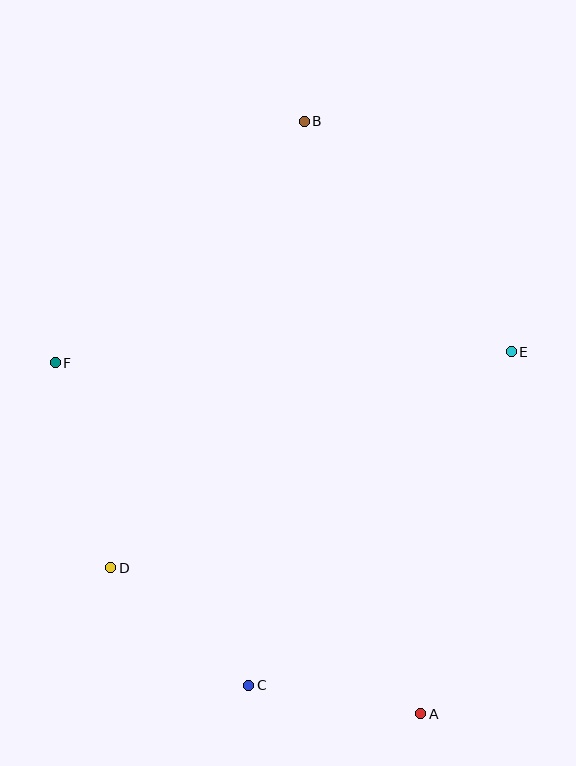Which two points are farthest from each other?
Points A and B are farthest from each other.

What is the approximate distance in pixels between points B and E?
The distance between B and E is approximately 310 pixels.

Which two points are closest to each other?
Points A and C are closest to each other.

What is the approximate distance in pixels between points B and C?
The distance between B and C is approximately 567 pixels.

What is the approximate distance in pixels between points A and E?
The distance between A and E is approximately 373 pixels.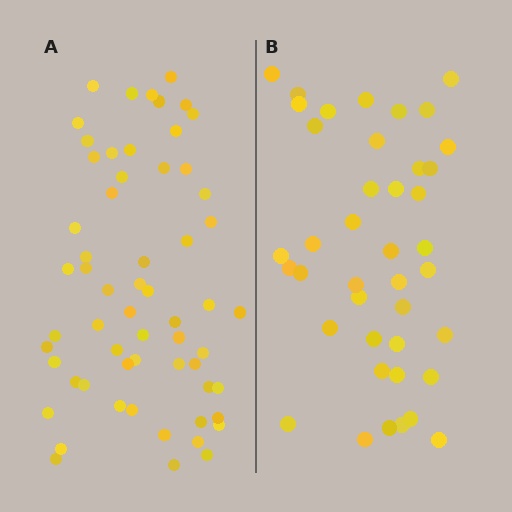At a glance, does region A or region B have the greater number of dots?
Region A (the left region) has more dots.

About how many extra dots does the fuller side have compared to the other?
Region A has approximately 20 more dots than region B.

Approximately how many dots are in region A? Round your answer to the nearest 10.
About 60 dots.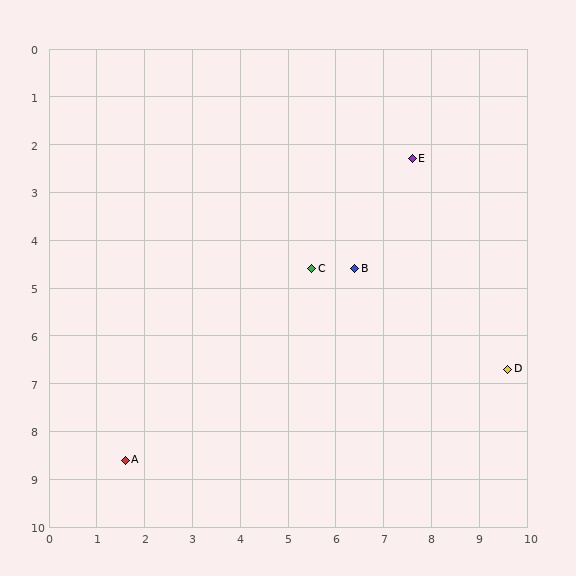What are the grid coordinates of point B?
Point B is at approximately (6.4, 4.6).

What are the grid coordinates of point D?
Point D is at approximately (9.6, 6.7).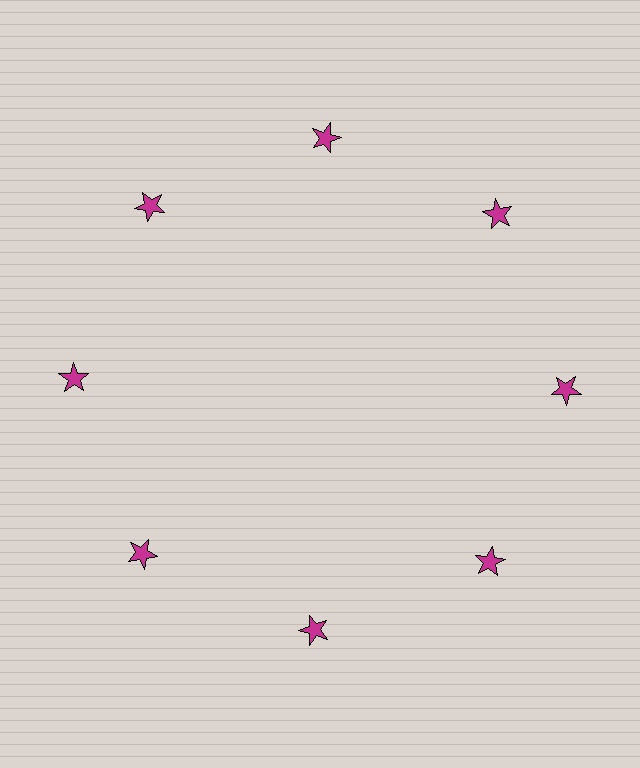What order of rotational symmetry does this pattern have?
This pattern has 8-fold rotational symmetry.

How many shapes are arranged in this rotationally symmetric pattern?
There are 8 shapes, arranged in 8 groups of 1.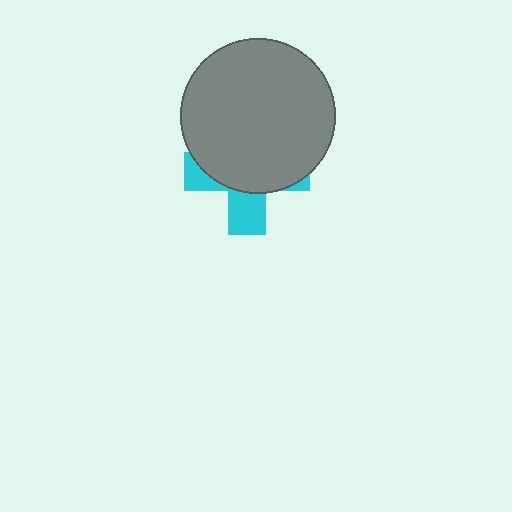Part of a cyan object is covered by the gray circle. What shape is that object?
It is a cross.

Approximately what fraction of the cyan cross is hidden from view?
Roughly 67% of the cyan cross is hidden behind the gray circle.